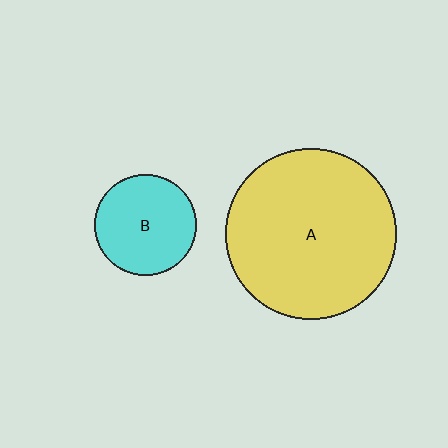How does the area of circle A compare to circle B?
Approximately 2.8 times.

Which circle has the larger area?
Circle A (yellow).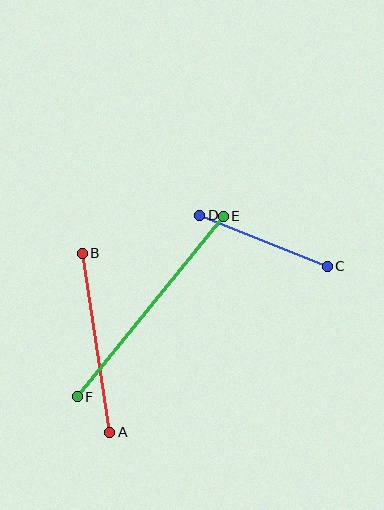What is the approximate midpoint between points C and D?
The midpoint is at approximately (264, 241) pixels.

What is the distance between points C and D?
The distance is approximately 138 pixels.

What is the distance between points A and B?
The distance is approximately 181 pixels.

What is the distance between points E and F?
The distance is approximately 232 pixels.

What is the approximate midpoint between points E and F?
The midpoint is at approximately (150, 307) pixels.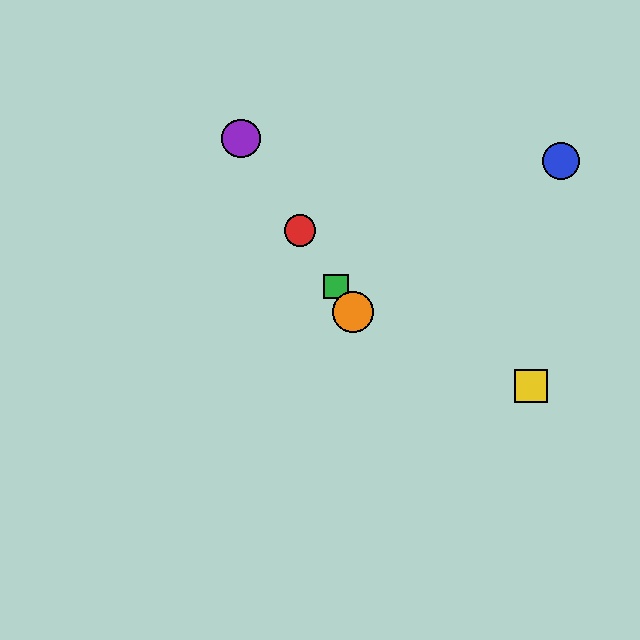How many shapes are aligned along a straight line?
4 shapes (the red circle, the green square, the purple circle, the orange circle) are aligned along a straight line.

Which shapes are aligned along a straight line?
The red circle, the green square, the purple circle, the orange circle are aligned along a straight line.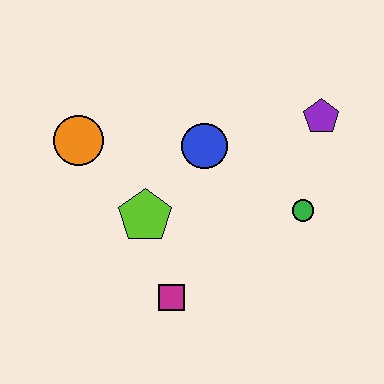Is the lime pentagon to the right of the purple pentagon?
No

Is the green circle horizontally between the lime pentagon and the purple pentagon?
Yes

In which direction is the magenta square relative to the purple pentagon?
The magenta square is below the purple pentagon.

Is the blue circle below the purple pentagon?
Yes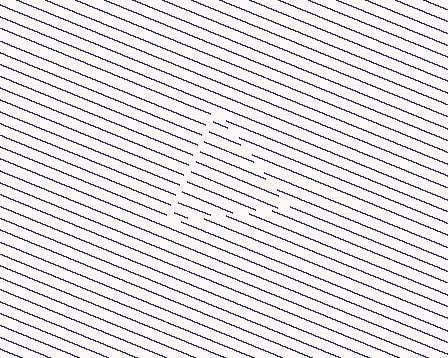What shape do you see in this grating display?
An illusory triangle. The interior of the shape contains the same grating, shifted by half a period — the contour is defined by the phase discontinuity where line-ends from the inner and outer gratings abut.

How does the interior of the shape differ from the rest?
The interior of the shape contains the same grating, shifted by half a period — the contour is defined by the phase discontinuity where line-ends from the inner and outer gratings abut.